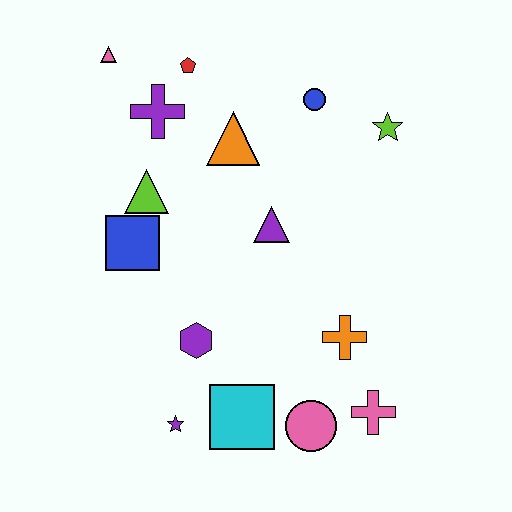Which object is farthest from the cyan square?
The pink triangle is farthest from the cyan square.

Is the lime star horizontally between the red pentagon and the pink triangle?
No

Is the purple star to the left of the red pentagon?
Yes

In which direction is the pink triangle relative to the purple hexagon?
The pink triangle is above the purple hexagon.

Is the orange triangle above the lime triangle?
Yes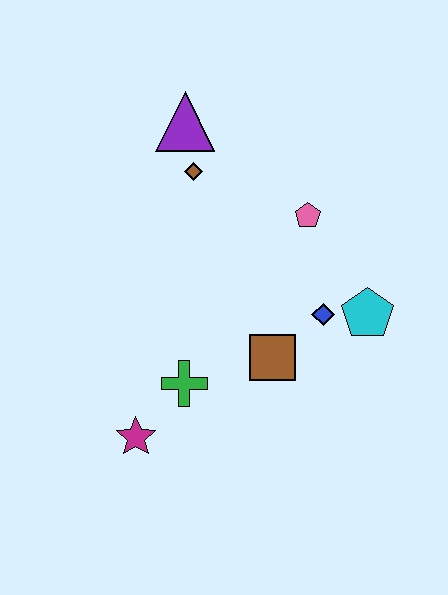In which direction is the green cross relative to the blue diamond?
The green cross is to the left of the blue diamond.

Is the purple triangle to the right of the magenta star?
Yes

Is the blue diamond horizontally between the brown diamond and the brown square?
No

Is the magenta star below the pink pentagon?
Yes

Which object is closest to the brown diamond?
The purple triangle is closest to the brown diamond.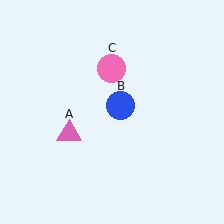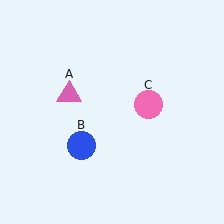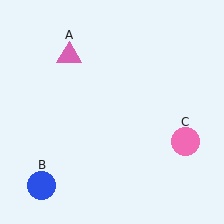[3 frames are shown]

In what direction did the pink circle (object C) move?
The pink circle (object C) moved down and to the right.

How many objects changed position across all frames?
3 objects changed position: pink triangle (object A), blue circle (object B), pink circle (object C).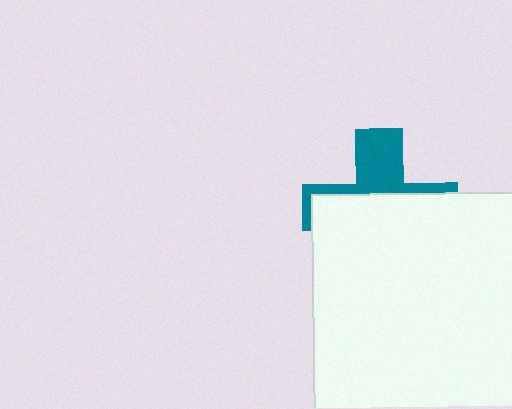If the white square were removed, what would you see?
You would see the complete teal cross.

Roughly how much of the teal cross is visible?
A small part of it is visible (roughly 37%).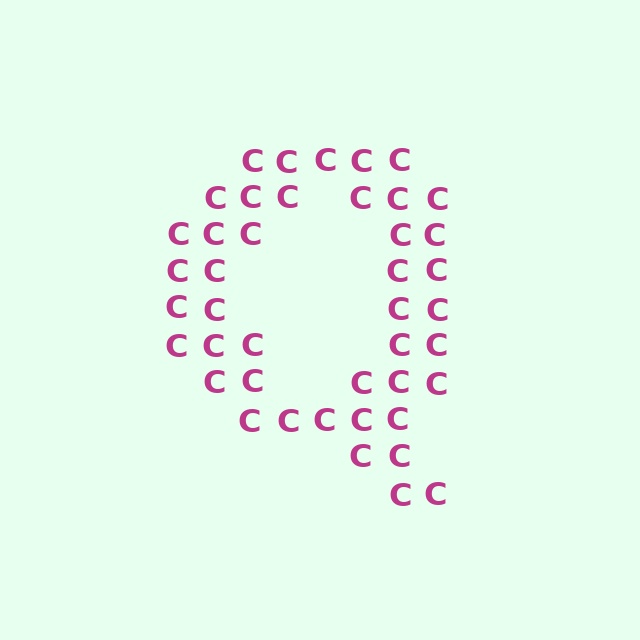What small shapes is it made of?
It is made of small letter C's.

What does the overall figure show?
The overall figure shows the letter Q.